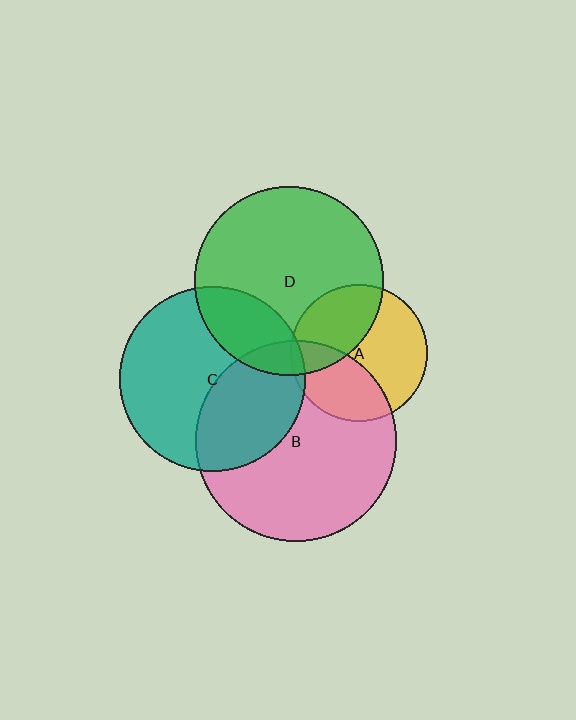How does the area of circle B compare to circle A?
Approximately 2.2 times.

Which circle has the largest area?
Circle B (pink).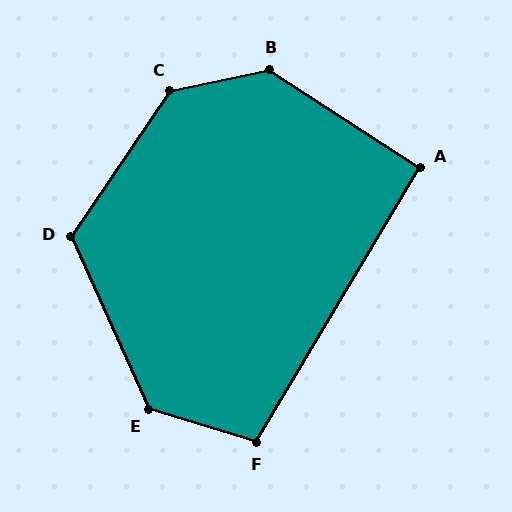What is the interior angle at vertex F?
Approximately 103 degrees (obtuse).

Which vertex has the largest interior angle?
C, at approximately 136 degrees.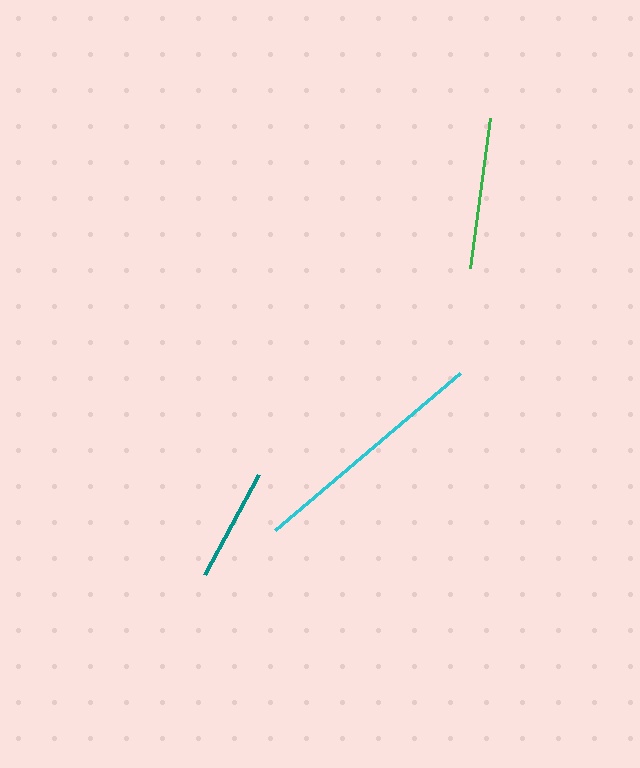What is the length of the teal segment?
The teal segment is approximately 113 pixels long.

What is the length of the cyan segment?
The cyan segment is approximately 243 pixels long.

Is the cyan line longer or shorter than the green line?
The cyan line is longer than the green line.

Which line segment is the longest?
The cyan line is the longest at approximately 243 pixels.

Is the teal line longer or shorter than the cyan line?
The cyan line is longer than the teal line.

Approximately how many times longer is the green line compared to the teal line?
The green line is approximately 1.3 times the length of the teal line.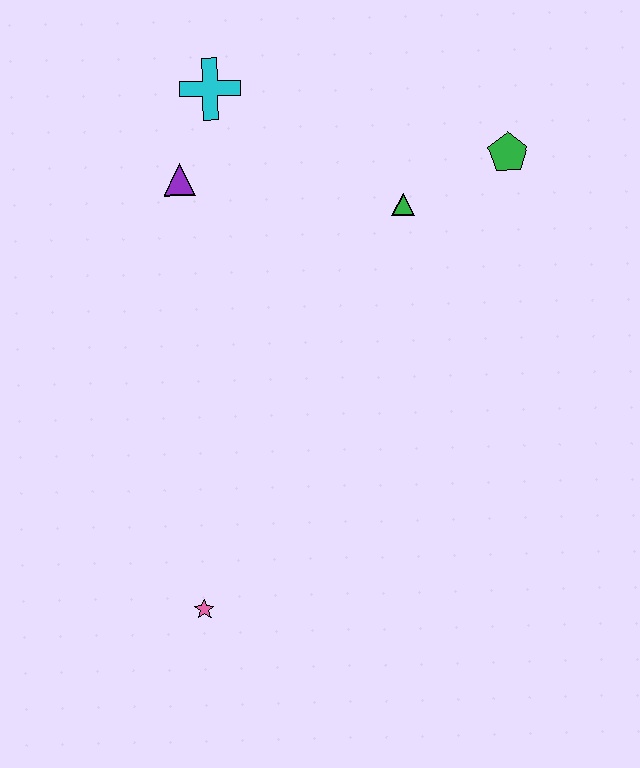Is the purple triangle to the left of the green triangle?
Yes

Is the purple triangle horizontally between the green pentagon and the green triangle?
No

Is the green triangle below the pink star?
No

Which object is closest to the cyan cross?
The purple triangle is closest to the cyan cross.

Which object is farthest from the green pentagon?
The pink star is farthest from the green pentagon.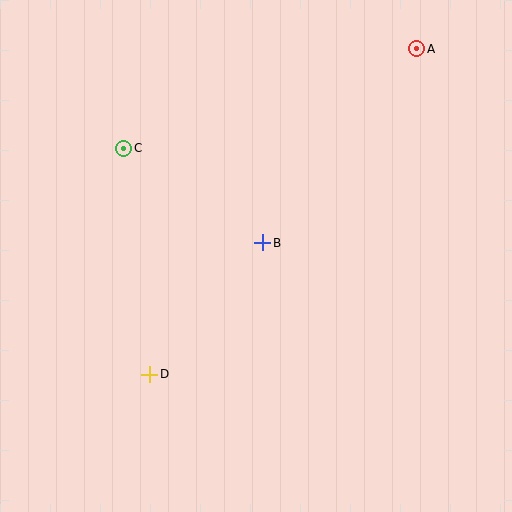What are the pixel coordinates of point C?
Point C is at (124, 148).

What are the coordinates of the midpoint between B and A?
The midpoint between B and A is at (340, 146).